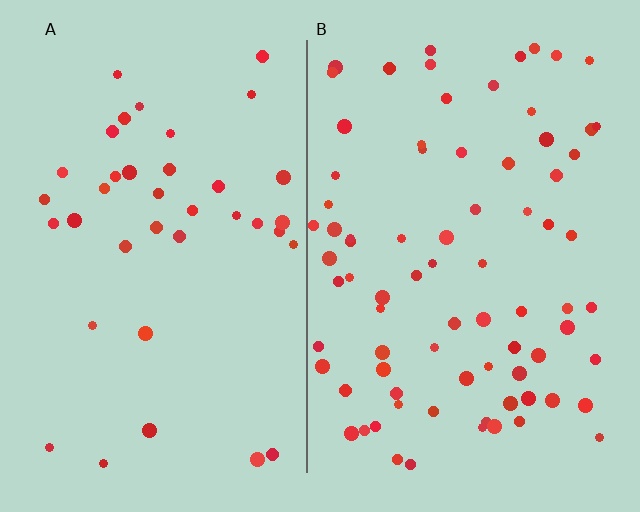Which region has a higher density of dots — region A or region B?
B (the right).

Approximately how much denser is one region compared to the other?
Approximately 2.0× — region B over region A.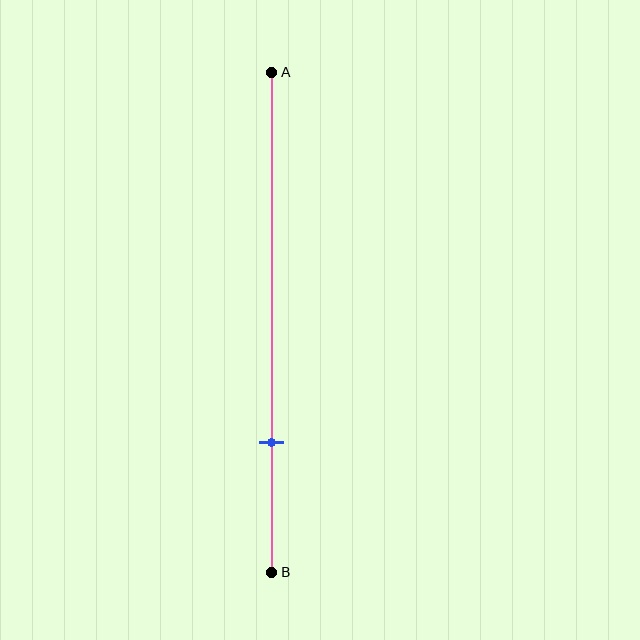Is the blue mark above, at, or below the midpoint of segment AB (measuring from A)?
The blue mark is below the midpoint of segment AB.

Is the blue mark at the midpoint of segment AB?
No, the mark is at about 75% from A, not at the 50% midpoint.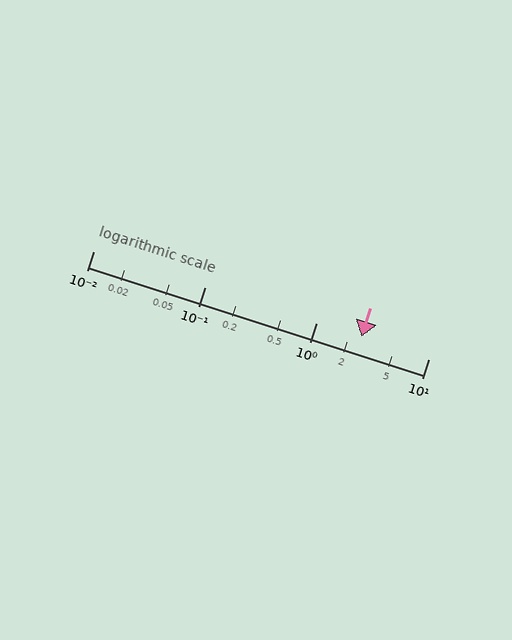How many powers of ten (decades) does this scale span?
The scale spans 3 decades, from 0.01 to 10.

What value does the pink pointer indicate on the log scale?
The pointer indicates approximately 2.5.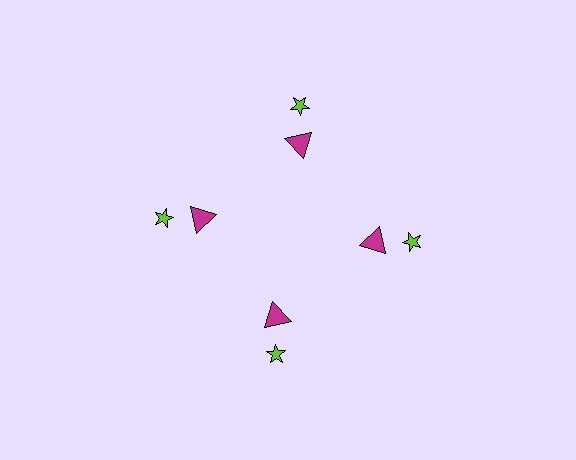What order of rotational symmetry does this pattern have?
This pattern has 4-fold rotational symmetry.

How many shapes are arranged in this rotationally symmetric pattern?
There are 8 shapes, arranged in 4 groups of 2.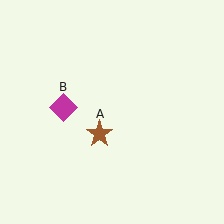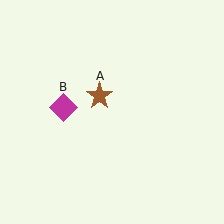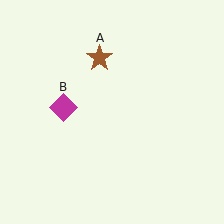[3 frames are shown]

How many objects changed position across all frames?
1 object changed position: brown star (object A).